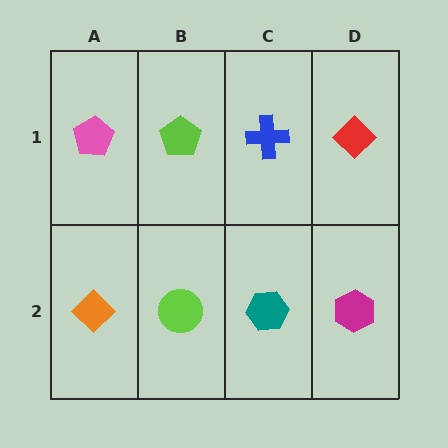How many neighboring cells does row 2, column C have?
3.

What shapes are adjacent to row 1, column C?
A teal hexagon (row 2, column C), a lime pentagon (row 1, column B), a red diamond (row 1, column D).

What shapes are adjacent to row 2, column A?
A pink pentagon (row 1, column A), a lime circle (row 2, column B).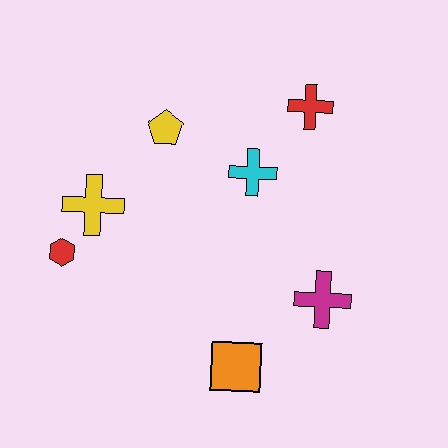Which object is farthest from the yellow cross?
The magenta cross is farthest from the yellow cross.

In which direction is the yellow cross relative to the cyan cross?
The yellow cross is to the left of the cyan cross.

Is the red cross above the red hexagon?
Yes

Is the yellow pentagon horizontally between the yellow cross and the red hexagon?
No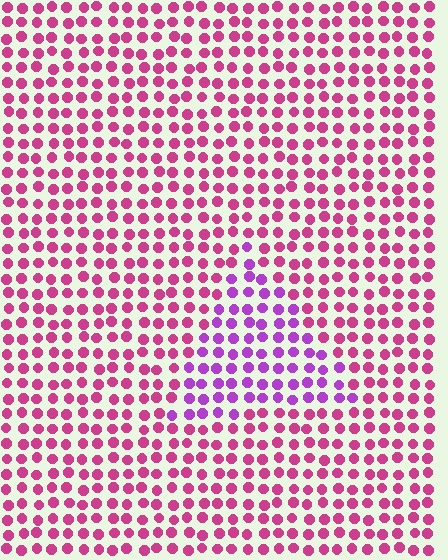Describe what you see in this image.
The image is filled with small magenta elements in a uniform arrangement. A triangle-shaped region is visible where the elements are tinted to a slightly different hue, forming a subtle color boundary.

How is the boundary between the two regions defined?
The boundary is defined purely by a slight shift in hue (about 39 degrees). Spacing, size, and orientation are identical on both sides.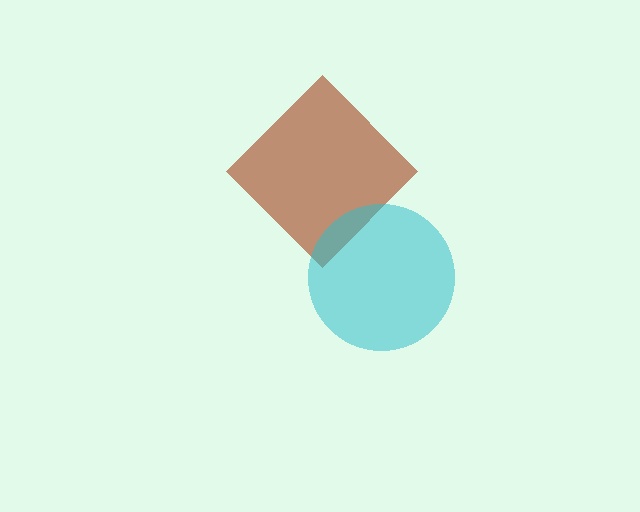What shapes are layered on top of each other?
The layered shapes are: a brown diamond, a cyan circle.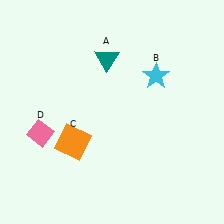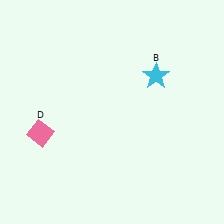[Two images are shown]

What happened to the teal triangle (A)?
The teal triangle (A) was removed in Image 2. It was in the top-left area of Image 1.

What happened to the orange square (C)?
The orange square (C) was removed in Image 2. It was in the bottom-left area of Image 1.